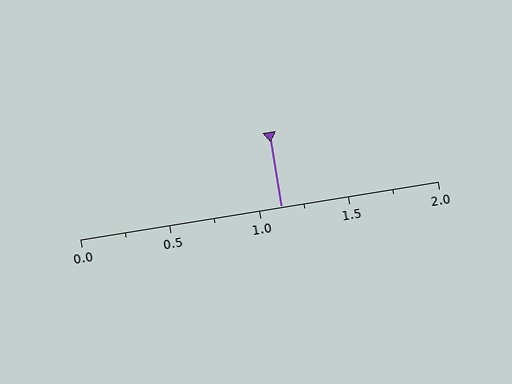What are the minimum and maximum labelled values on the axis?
The axis runs from 0.0 to 2.0.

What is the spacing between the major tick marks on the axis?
The major ticks are spaced 0.5 apart.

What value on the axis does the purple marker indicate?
The marker indicates approximately 1.12.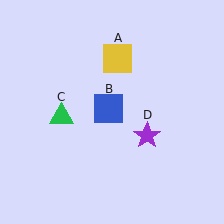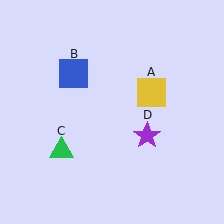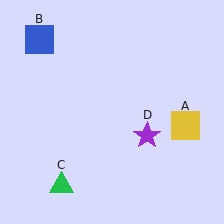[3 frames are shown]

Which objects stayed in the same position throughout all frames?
Purple star (object D) remained stationary.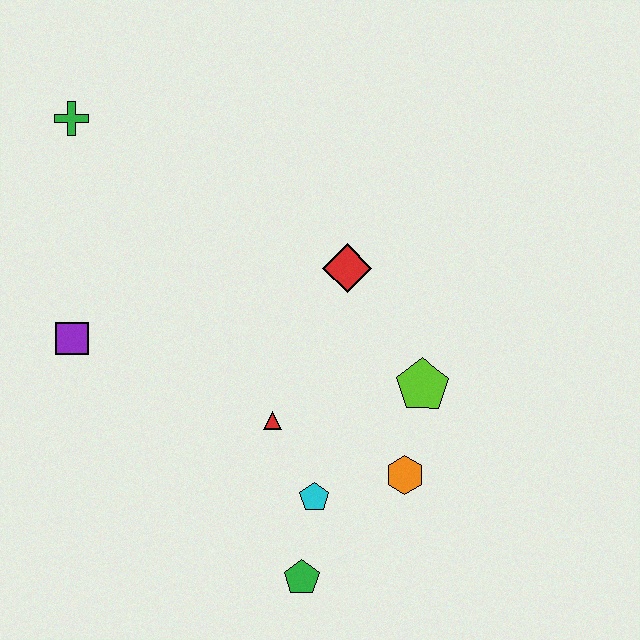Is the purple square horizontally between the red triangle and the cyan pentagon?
No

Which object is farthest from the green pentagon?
The green cross is farthest from the green pentagon.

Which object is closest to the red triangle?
The cyan pentagon is closest to the red triangle.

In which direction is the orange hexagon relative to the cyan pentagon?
The orange hexagon is to the right of the cyan pentagon.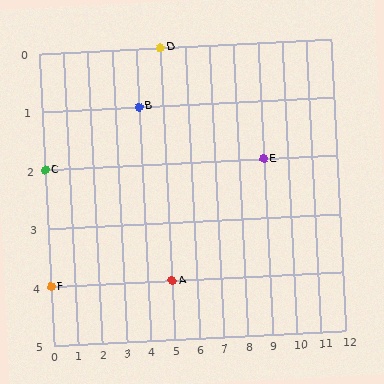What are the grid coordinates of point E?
Point E is at grid coordinates (9, 2).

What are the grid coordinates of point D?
Point D is at grid coordinates (5, 0).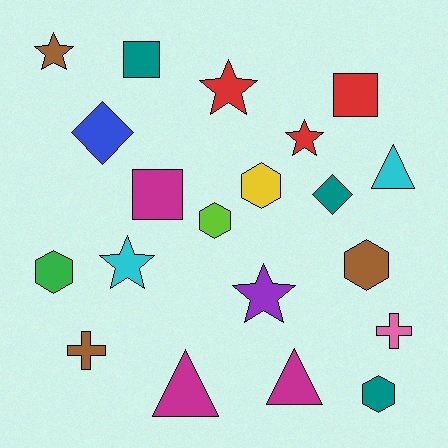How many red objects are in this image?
There are 3 red objects.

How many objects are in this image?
There are 20 objects.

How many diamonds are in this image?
There are 2 diamonds.